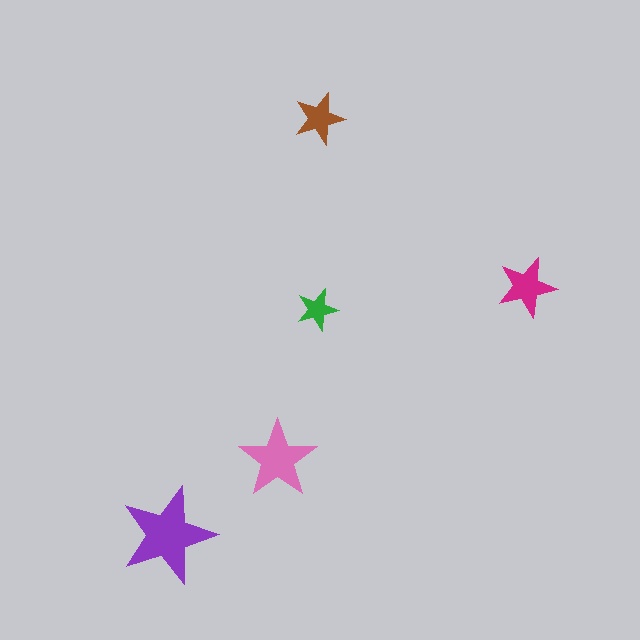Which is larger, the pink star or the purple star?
The purple one.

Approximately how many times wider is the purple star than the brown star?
About 2 times wider.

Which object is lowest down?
The purple star is bottommost.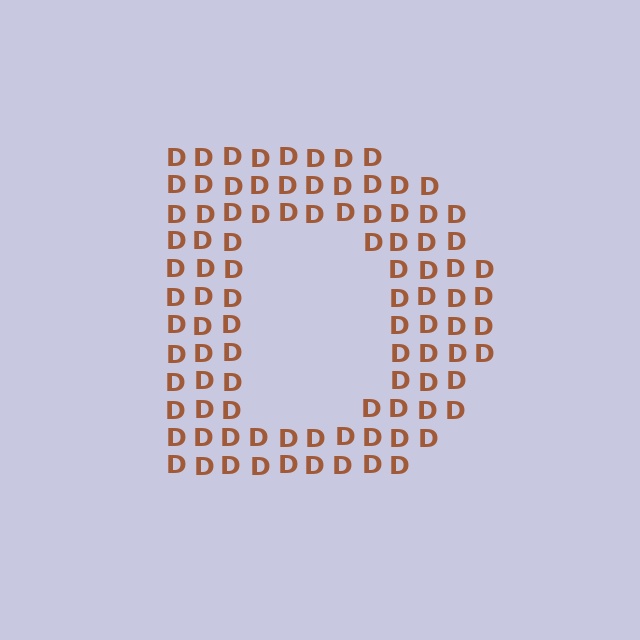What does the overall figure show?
The overall figure shows the letter D.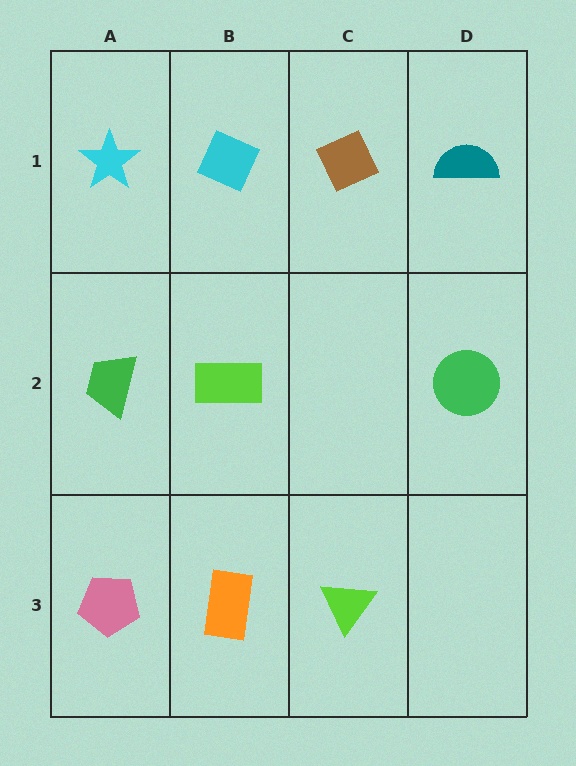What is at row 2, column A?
A green trapezoid.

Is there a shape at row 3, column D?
No, that cell is empty.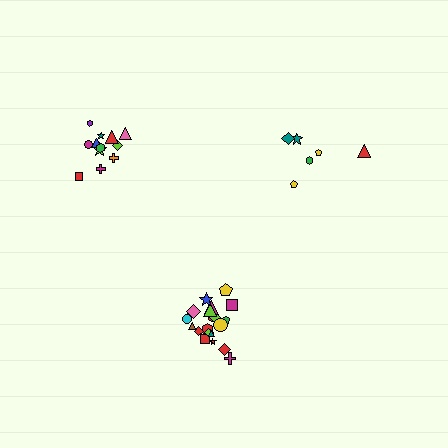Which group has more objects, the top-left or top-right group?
The top-left group.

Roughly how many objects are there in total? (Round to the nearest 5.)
Roughly 40 objects in total.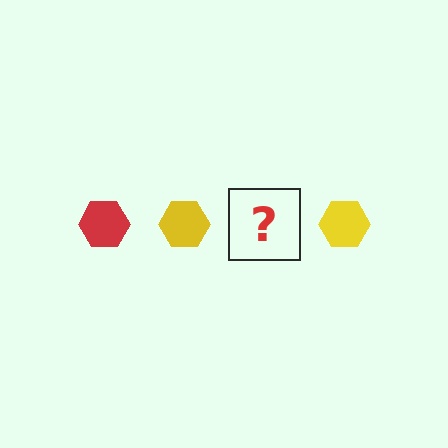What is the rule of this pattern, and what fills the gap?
The rule is that the pattern cycles through red, yellow hexagons. The gap should be filled with a red hexagon.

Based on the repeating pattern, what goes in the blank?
The blank should be a red hexagon.